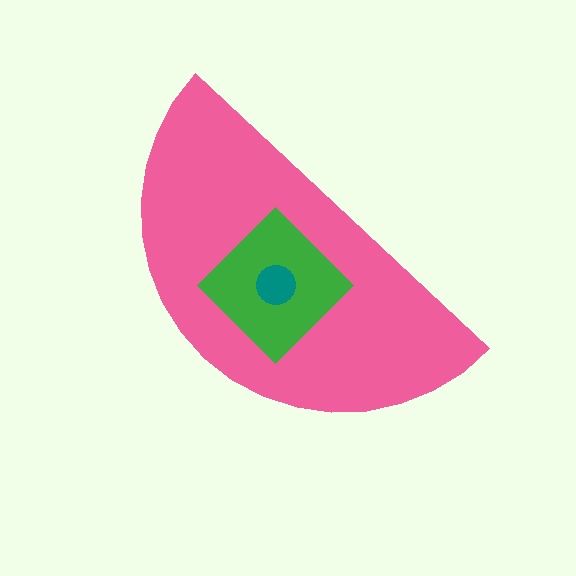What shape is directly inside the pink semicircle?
The green diamond.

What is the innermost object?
The teal circle.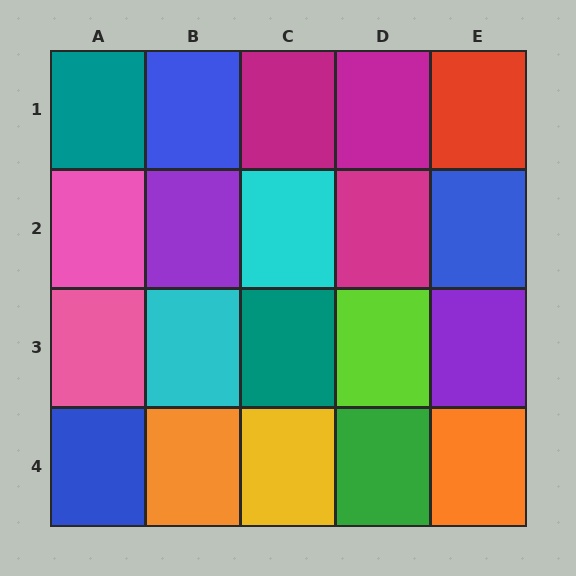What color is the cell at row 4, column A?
Blue.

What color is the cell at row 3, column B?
Cyan.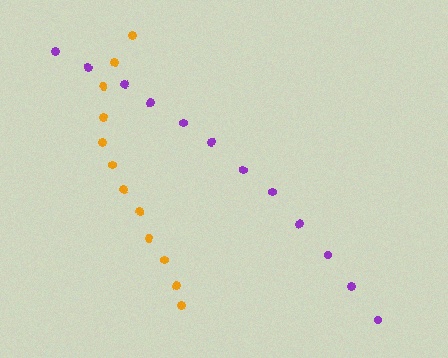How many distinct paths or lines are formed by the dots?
There are 2 distinct paths.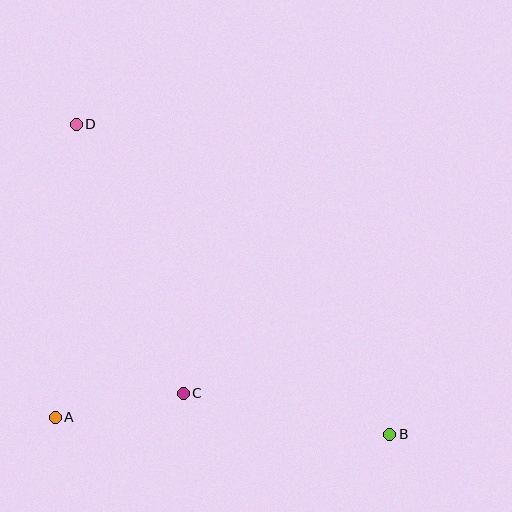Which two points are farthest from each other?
Points B and D are farthest from each other.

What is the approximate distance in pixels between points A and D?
The distance between A and D is approximately 293 pixels.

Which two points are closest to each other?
Points A and C are closest to each other.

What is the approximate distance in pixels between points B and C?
The distance between B and C is approximately 211 pixels.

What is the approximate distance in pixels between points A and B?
The distance between A and B is approximately 335 pixels.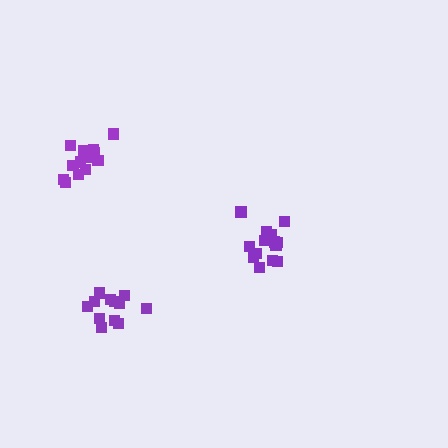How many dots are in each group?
Group 1: 15 dots, Group 2: 13 dots, Group 3: 12 dots (40 total).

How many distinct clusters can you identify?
There are 3 distinct clusters.